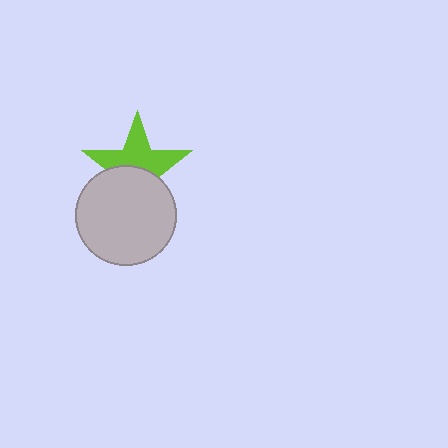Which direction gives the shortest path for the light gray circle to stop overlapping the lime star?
Moving down gives the shortest separation.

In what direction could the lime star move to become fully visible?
The lime star could move up. That would shift it out from behind the light gray circle entirely.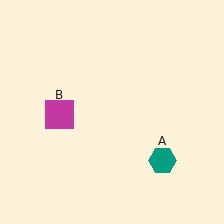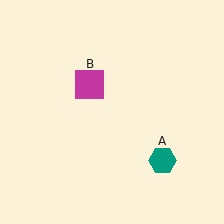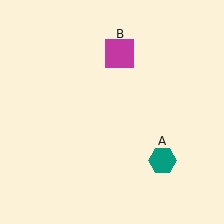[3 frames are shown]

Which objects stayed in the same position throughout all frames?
Teal hexagon (object A) remained stationary.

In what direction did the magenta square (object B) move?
The magenta square (object B) moved up and to the right.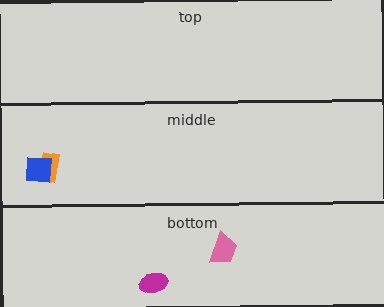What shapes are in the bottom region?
The magenta ellipse, the pink trapezoid.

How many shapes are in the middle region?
2.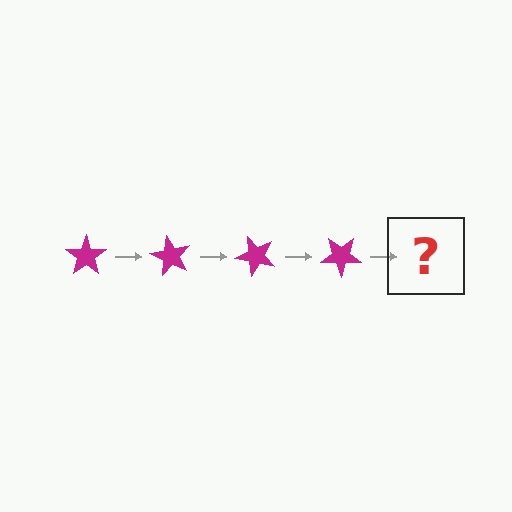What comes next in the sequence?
The next element should be a magenta star rotated 240 degrees.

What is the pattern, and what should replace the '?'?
The pattern is that the star rotates 60 degrees each step. The '?' should be a magenta star rotated 240 degrees.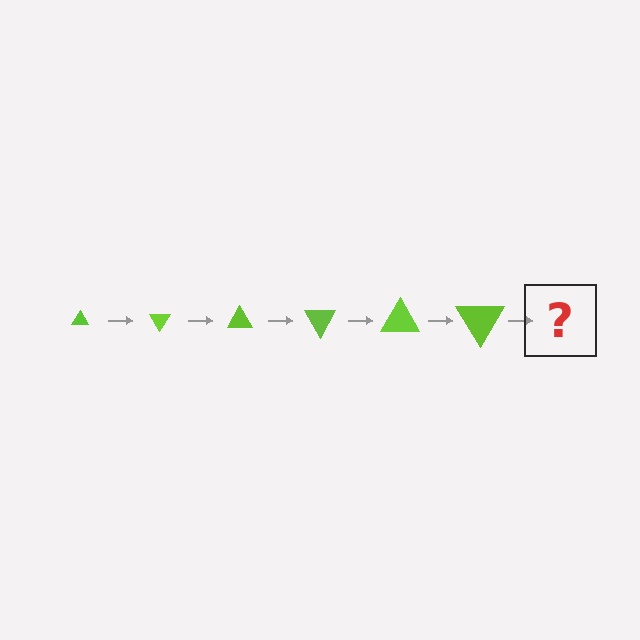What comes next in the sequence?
The next element should be a triangle, larger than the previous one and rotated 360 degrees from the start.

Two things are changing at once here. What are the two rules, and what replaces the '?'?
The two rules are that the triangle grows larger each step and it rotates 60 degrees each step. The '?' should be a triangle, larger than the previous one and rotated 360 degrees from the start.